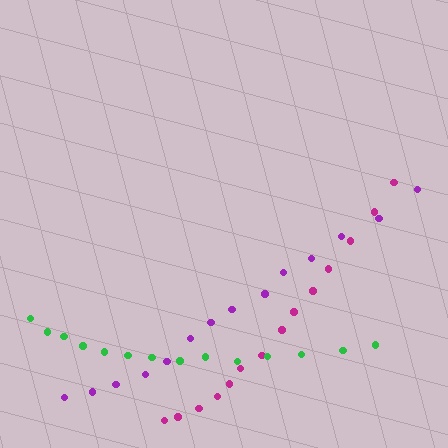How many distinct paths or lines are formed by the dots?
There are 3 distinct paths.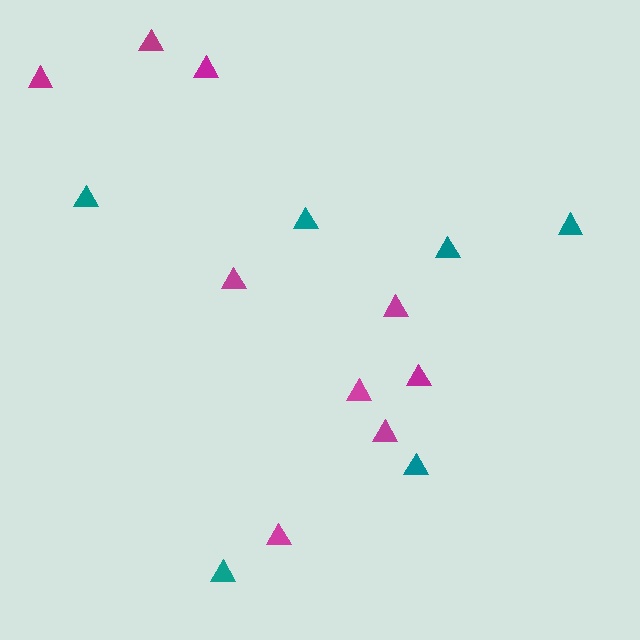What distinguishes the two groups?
There are 2 groups: one group of teal triangles (6) and one group of magenta triangles (9).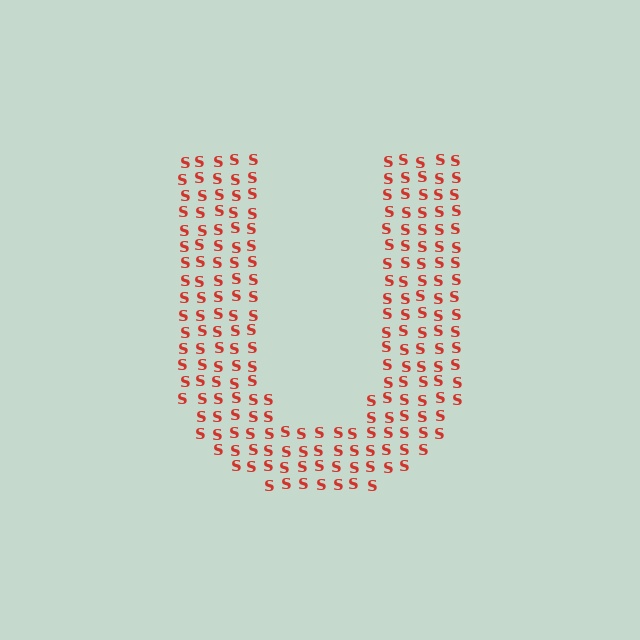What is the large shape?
The large shape is the letter U.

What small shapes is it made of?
It is made of small letter S's.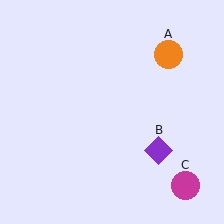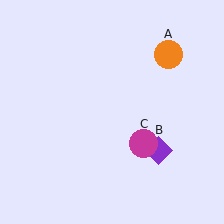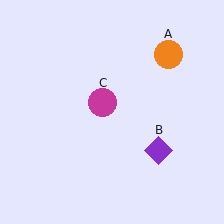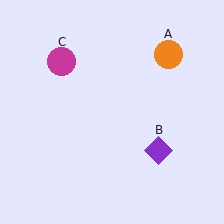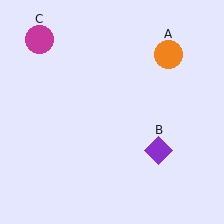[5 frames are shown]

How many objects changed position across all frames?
1 object changed position: magenta circle (object C).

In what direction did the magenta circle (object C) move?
The magenta circle (object C) moved up and to the left.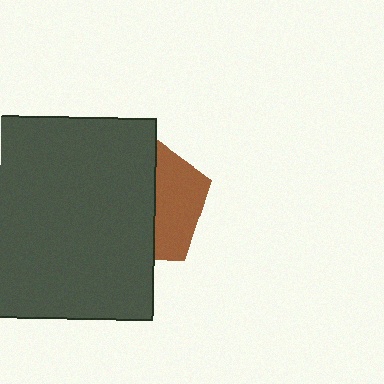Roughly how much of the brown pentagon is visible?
A small part of it is visible (roughly 38%).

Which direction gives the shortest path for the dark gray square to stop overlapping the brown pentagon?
Moving left gives the shortest separation.